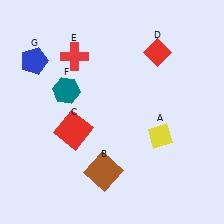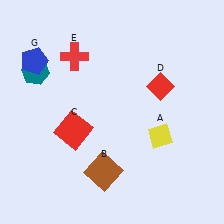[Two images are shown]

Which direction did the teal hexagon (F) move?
The teal hexagon (F) moved left.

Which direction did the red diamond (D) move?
The red diamond (D) moved down.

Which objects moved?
The objects that moved are: the red diamond (D), the teal hexagon (F).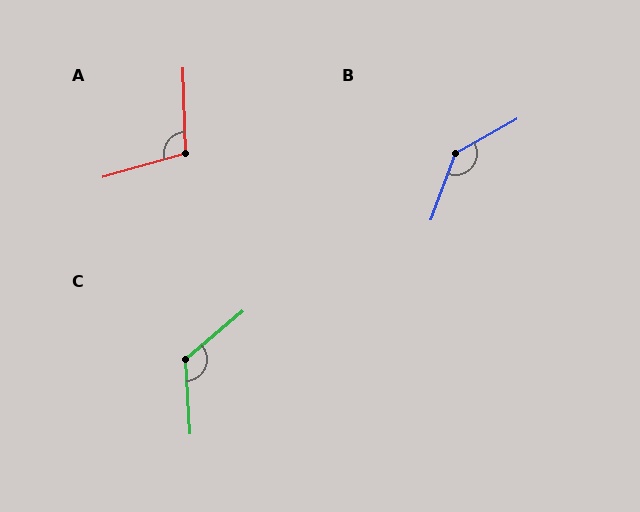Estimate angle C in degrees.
Approximately 127 degrees.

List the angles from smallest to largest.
A (104°), C (127°), B (140°).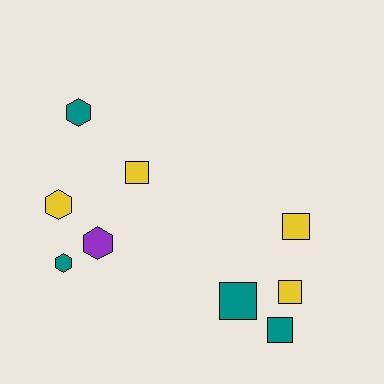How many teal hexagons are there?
There are 2 teal hexagons.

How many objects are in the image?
There are 9 objects.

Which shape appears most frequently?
Square, with 5 objects.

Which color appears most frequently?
Teal, with 4 objects.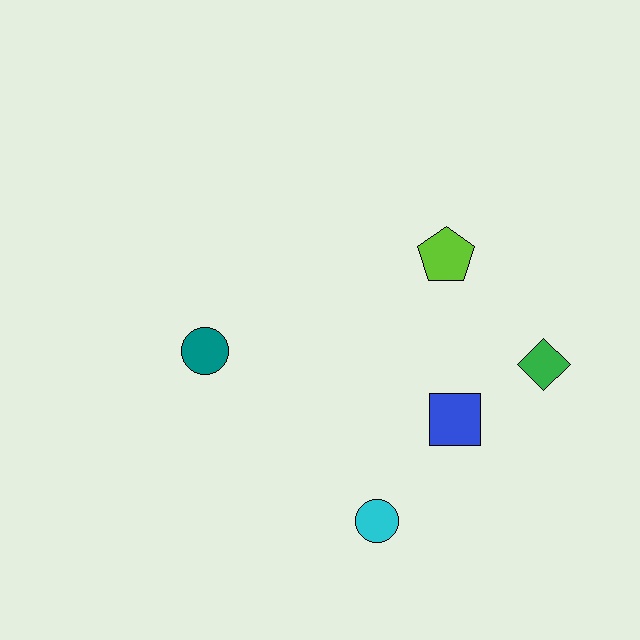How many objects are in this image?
There are 5 objects.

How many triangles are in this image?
There are no triangles.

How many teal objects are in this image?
There is 1 teal object.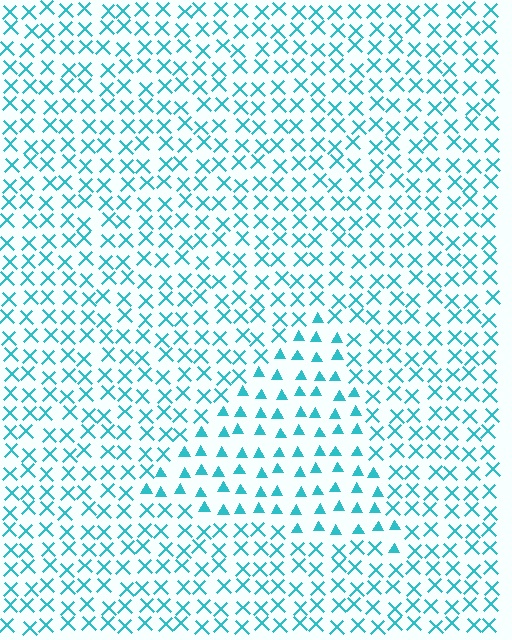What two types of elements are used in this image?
The image uses triangles inside the triangle region and X marks outside it.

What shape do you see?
I see a triangle.